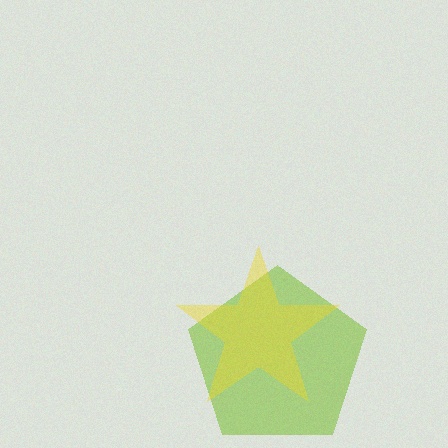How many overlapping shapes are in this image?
There are 2 overlapping shapes in the image.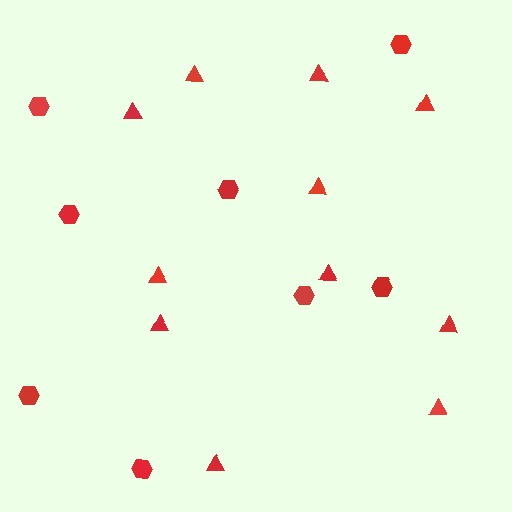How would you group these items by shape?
There are 2 groups: one group of triangles (11) and one group of hexagons (8).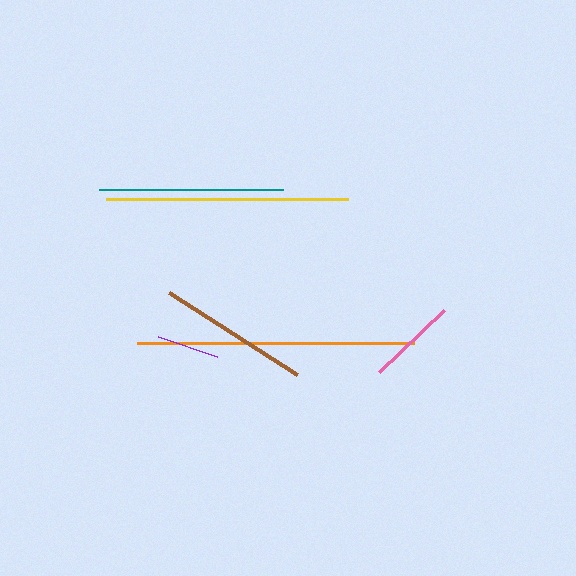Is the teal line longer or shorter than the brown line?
The teal line is longer than the brown line.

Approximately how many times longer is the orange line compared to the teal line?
The orange line is approximately 1.5 times the length of the teal line.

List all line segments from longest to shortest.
From longest to shortest: orange, yellow, teal, brown, pink, purple.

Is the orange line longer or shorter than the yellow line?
The orange line is longer than the yellow line.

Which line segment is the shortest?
The purple line is the shortest at approximately 63 pixels.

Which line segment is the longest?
The orange line is the longest at approximately 277 pixels.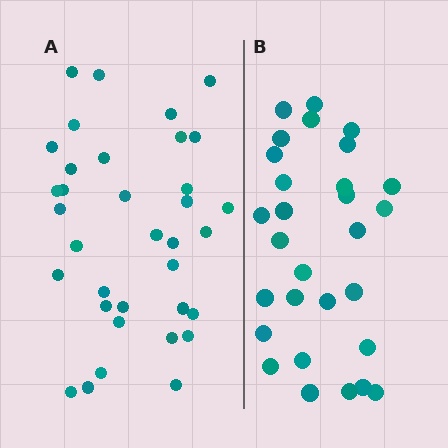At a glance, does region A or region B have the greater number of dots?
Region A (the left region) has more dots.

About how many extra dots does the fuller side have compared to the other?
Region A has about 6 more dots than region B.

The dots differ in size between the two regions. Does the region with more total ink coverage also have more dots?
No. Region B has more total ink coverage because its dots are larger, but region A actually contains more individual dots. Total area can be misleading — the number of items is what matters here.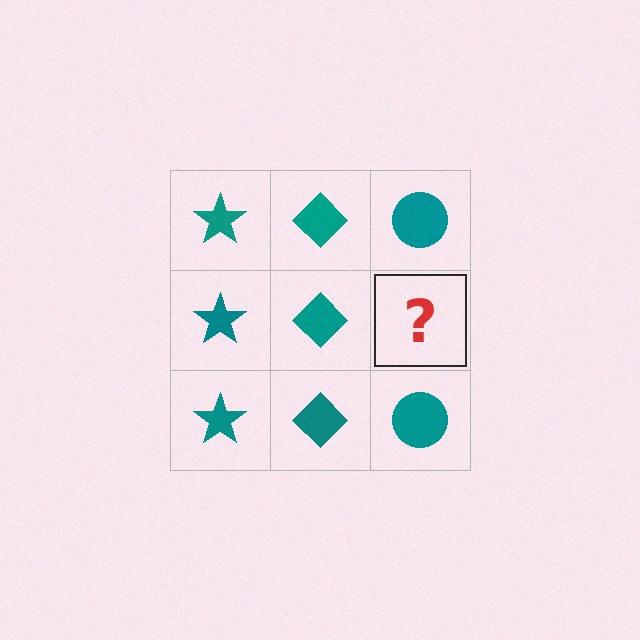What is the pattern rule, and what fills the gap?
The rule is that each column has a consistent shape. The gap should be filled with a teal circle.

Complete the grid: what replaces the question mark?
The question mark should be replaced with a teal circle.